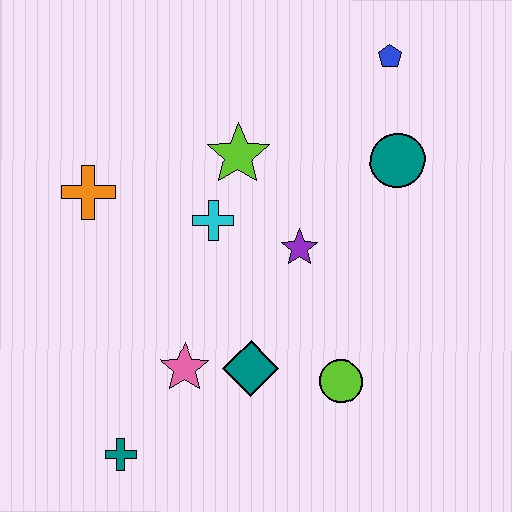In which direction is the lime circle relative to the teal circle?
The lime circle is below the teal circle.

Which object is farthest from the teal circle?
The teal cross is farthest from the teal circle.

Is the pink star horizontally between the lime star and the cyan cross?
No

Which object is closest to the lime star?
The cyan cross is closest to the lime star.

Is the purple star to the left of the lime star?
No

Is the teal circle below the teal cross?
No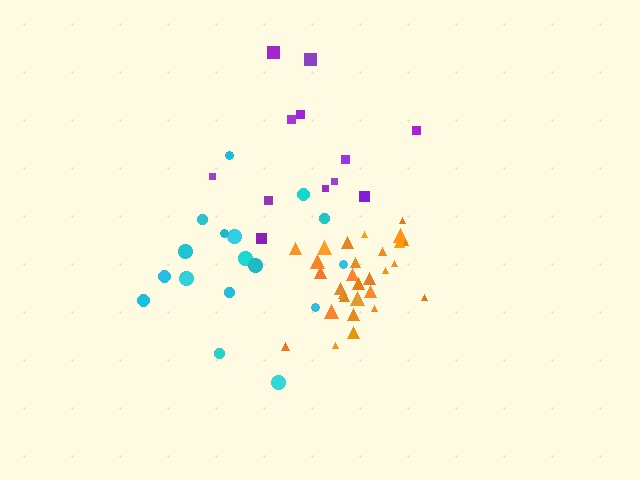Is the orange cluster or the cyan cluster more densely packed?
Orange.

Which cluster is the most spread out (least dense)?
Purple.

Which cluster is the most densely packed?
Orange.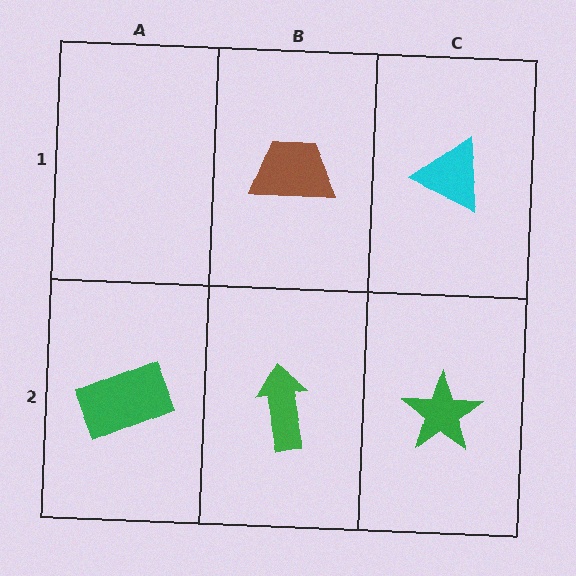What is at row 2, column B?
A green arrow.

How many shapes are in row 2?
3 shapes.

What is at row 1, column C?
A cyan triangle.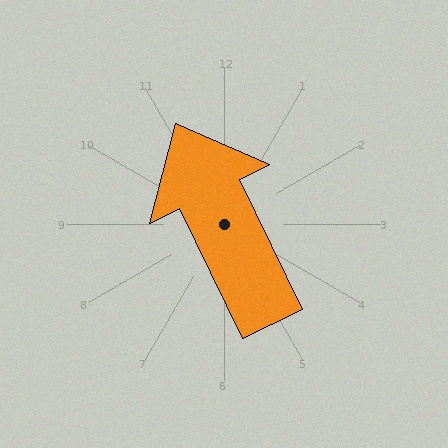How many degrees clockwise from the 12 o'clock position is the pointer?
Approximately 334 degrees.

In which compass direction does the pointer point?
Northwest.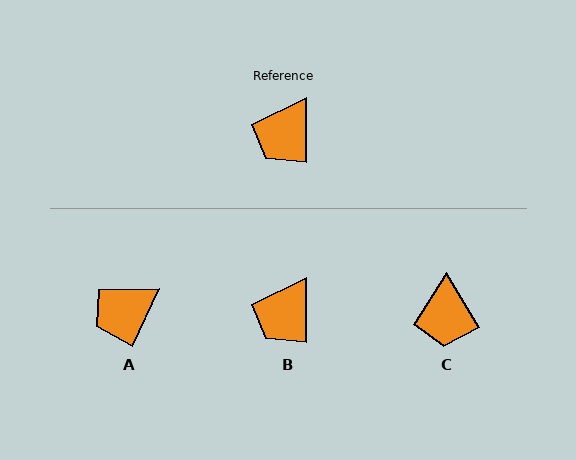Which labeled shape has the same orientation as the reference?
B.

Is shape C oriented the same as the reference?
No, it is off by about 31 degrees.